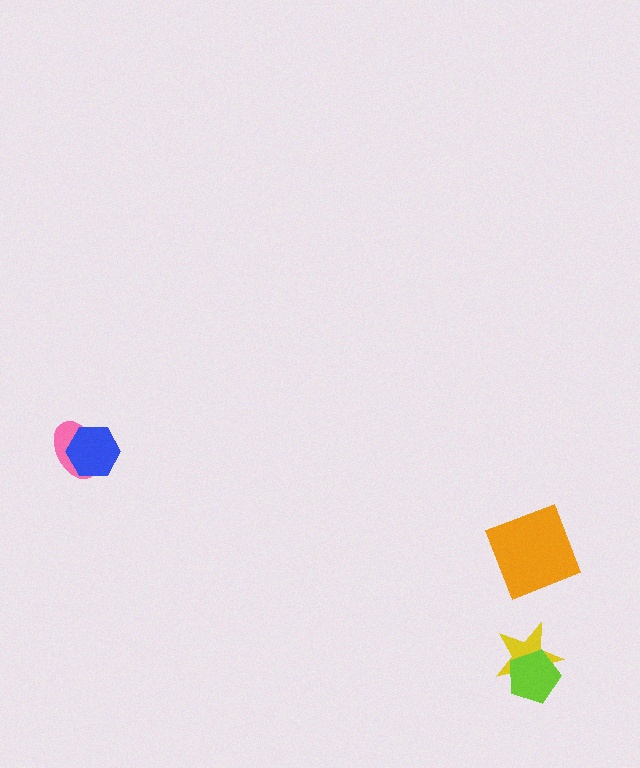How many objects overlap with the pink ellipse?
1 object overlaps with the pink ellipse.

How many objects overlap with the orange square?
0 objects overlap with the orange square.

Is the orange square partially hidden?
No, no other shape covers it.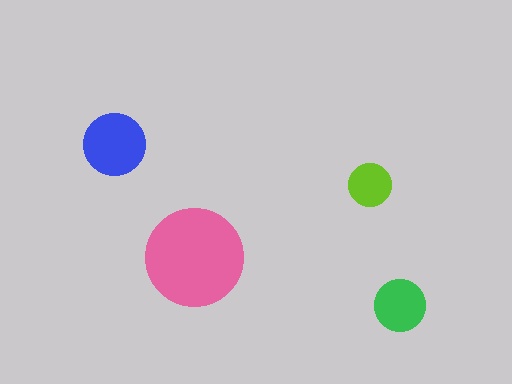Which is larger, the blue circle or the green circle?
The blue one.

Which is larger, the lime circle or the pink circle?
The pink one.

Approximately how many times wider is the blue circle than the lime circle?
About 1.5 times wider.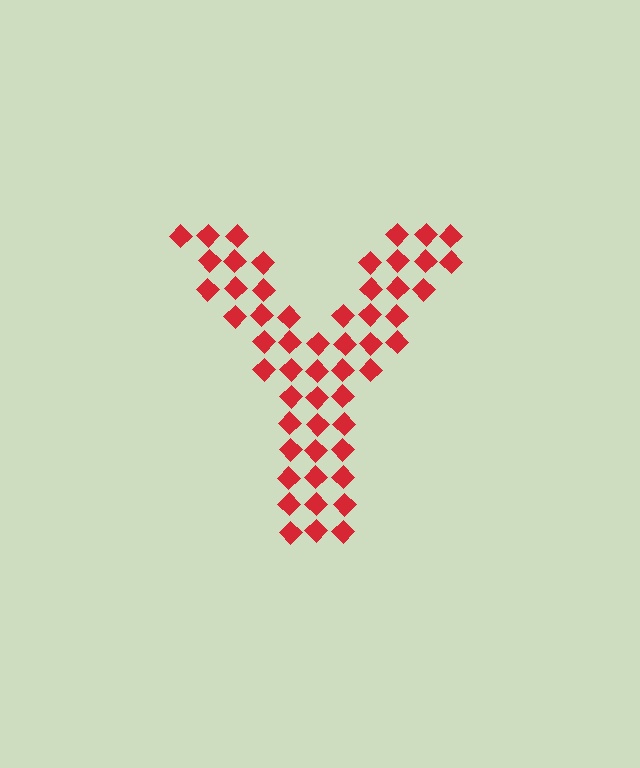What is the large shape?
The large shape is the letter Y.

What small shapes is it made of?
It is made of small diamonds.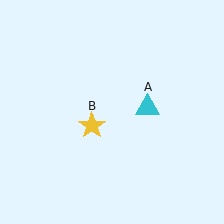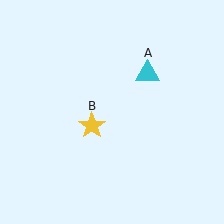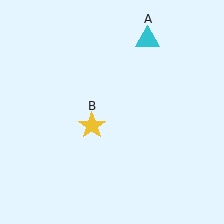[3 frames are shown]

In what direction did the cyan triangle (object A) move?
The cyan triangle (object A) moved up.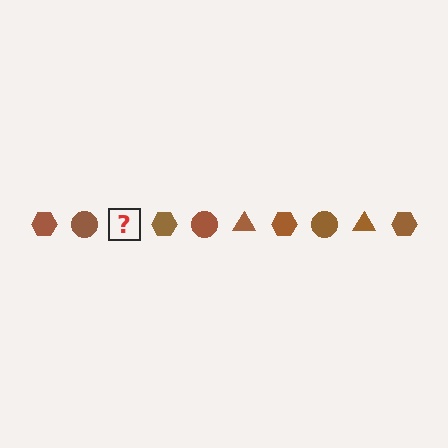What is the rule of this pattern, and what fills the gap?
The rule is that the pattern cycles through hexagon, circle, triangle shapes in brown. The gap should be filled with a brown triangle.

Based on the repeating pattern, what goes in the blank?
The blank should be a brown triangle.